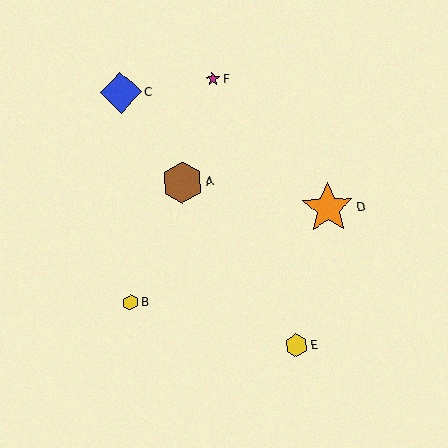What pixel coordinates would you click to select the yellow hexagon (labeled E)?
Click at (296, 345) to select the yellow hexagon E.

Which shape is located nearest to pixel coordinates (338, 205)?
The orange star (labeled D) at (328, 208) is nearest to that location.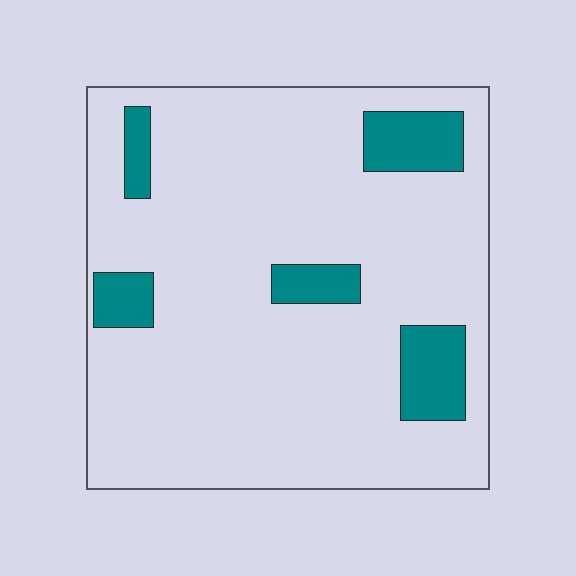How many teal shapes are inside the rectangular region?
5.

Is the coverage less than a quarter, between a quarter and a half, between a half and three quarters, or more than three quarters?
Less than a quarter.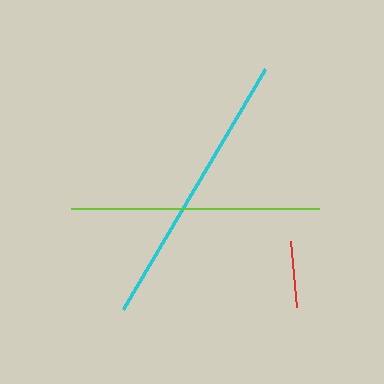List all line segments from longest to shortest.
From longest to shortest: cyan, lime, red.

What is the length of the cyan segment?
The cyan segment is approximately 279 pixels long.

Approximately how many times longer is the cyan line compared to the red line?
The cyan line is approximately 4.2 times the length of the red line.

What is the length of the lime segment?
The lime segment is approximately 248 pixels long.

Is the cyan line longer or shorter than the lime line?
The cyan line is longer than the lime line.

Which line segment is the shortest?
The red line is the shortest at approximately 66 pixels.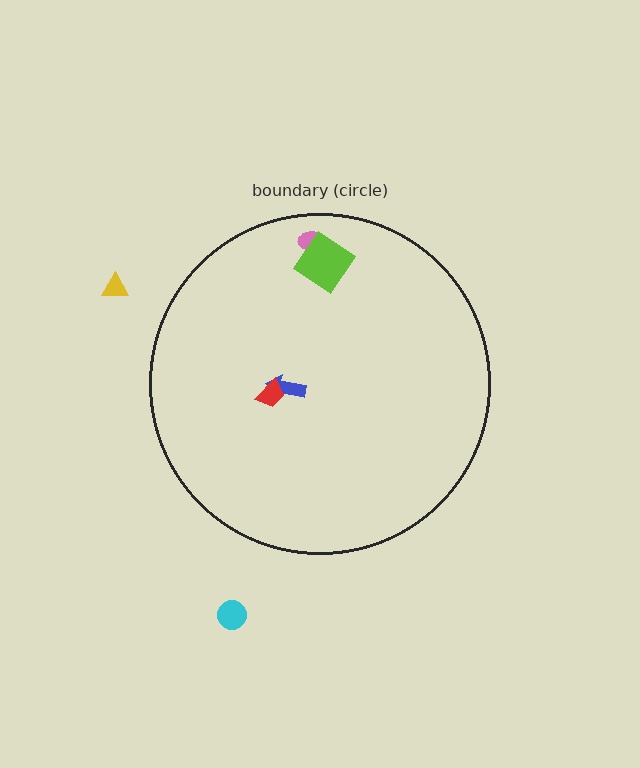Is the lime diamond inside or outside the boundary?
Inside.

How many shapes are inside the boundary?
4 inside, 2 outside.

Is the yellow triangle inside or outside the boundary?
Outside.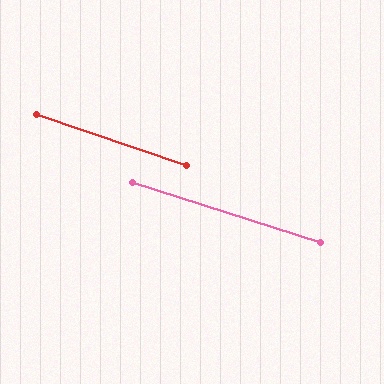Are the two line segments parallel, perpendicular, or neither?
Parallel — their directions differ by only 1.2°.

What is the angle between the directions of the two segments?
Approximately 1 degree.